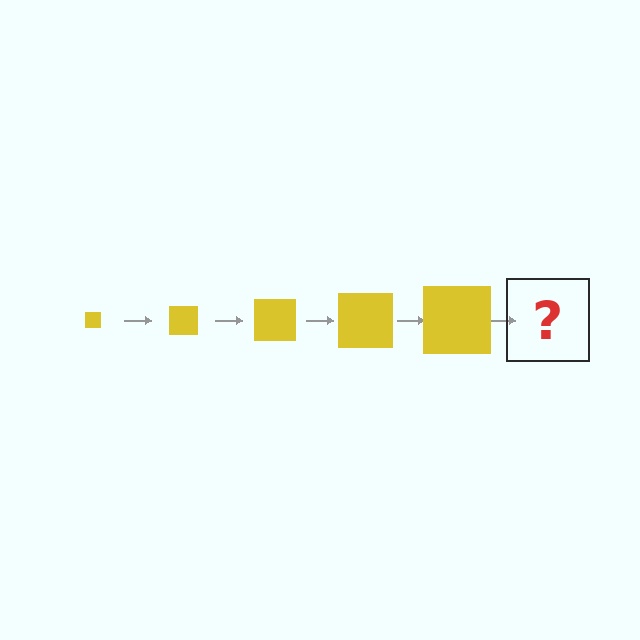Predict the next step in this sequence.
The next step is a yellow square, larger than the previous one.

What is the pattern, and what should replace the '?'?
The pattern is that the square gets progressively larger each step. The '?' should be a yellow square, larger than the previous one.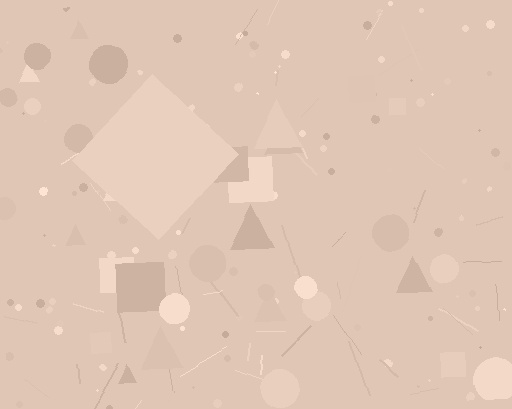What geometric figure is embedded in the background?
A diamond is embedded in the background.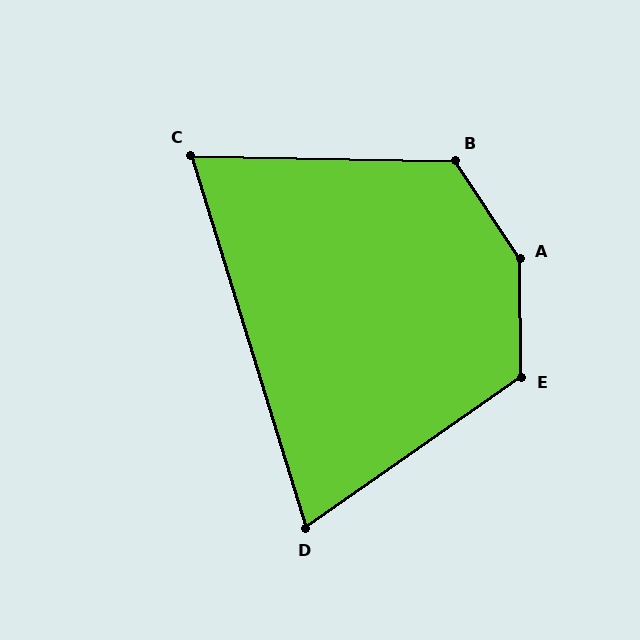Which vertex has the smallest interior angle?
C, at approximately 72 degrees.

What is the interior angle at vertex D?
Approximately 72 degrees (acute).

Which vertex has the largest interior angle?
A, at approximately 147 degrees.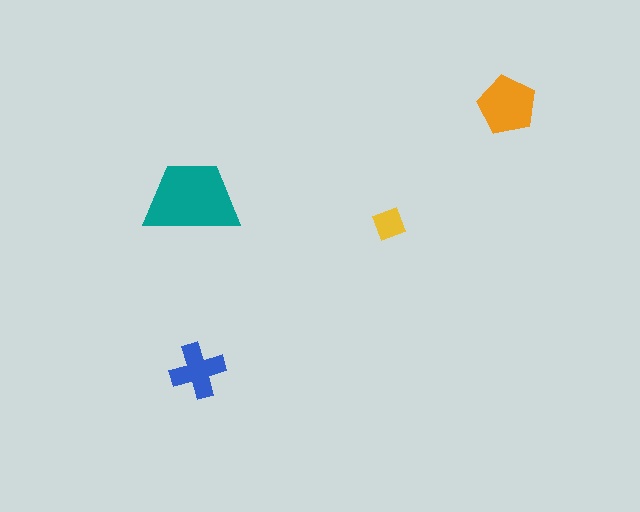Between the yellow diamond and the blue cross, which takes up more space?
The blue cross.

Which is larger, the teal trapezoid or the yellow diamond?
The teal trapezoid.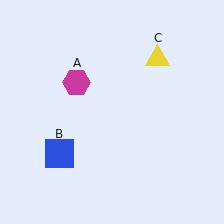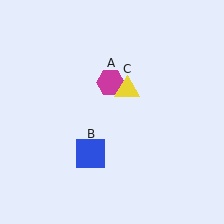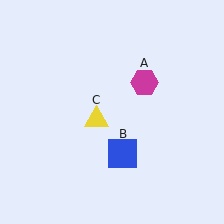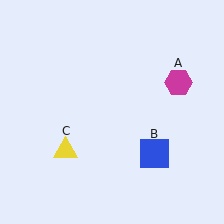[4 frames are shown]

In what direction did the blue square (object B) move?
The blue square (object B) moved right.